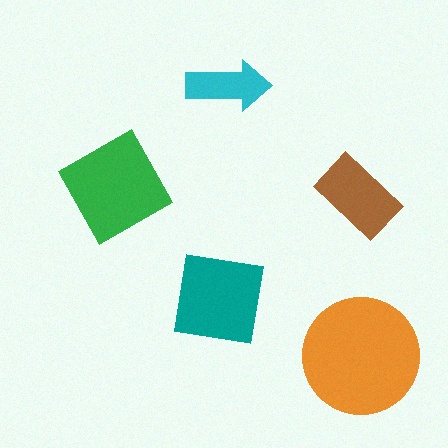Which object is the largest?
The orange circle.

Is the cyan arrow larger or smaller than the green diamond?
Smaller.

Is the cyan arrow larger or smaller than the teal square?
Smaller.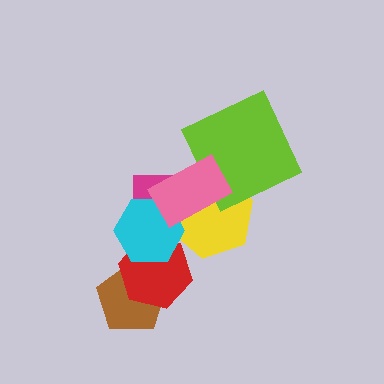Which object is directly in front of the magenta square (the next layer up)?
The yellow hexagon is directly in front of the magenta square.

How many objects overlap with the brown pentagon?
1 object overlaps with the brown pentagon.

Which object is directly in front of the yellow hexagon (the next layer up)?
The lime square is directly in front of the yellow hexagon.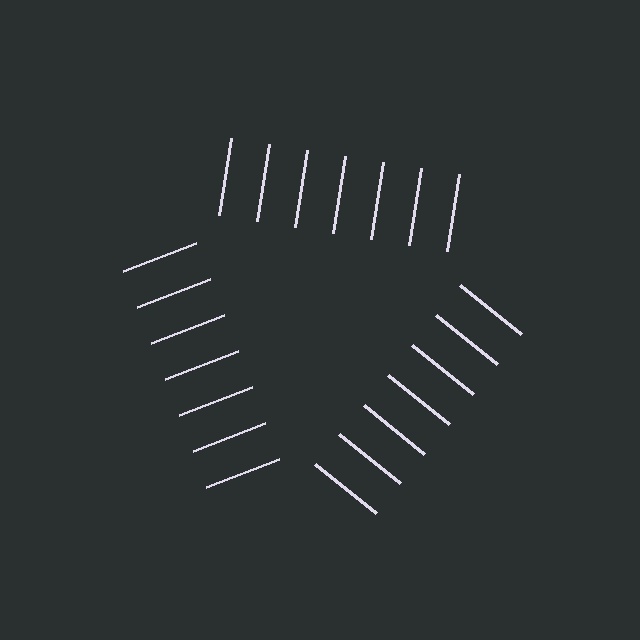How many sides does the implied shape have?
3 sides — the line-ends trace a triangle.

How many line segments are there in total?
21 — 7 along each of the 3 edges.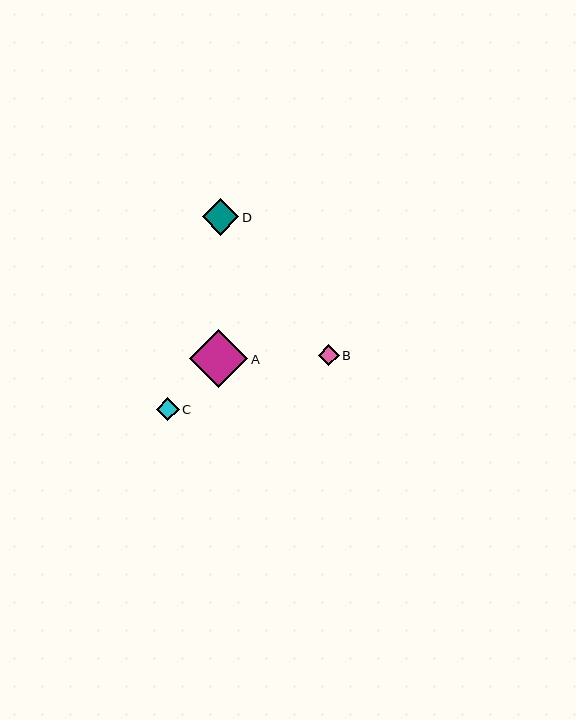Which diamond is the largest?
Diamond A is the largest with a size of approximately 58 pixels.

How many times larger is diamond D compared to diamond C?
Diamond D is approximately 1.6 times the size of diamond C.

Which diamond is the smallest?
Diamond B is the smallest with a size of approximately 21 pixels.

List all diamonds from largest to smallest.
From largest to smallest: A, D, C, B.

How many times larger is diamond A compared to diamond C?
Diamond A is approximately 2.5 times the size of diamond C.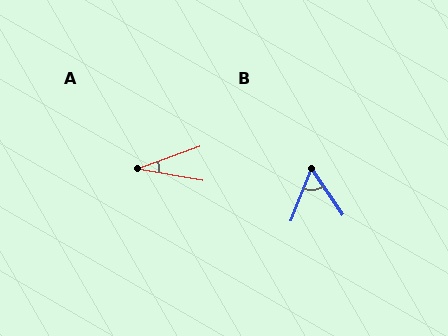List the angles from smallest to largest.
A (30°), B (56°).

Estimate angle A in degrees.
Approximately 30 degrees.